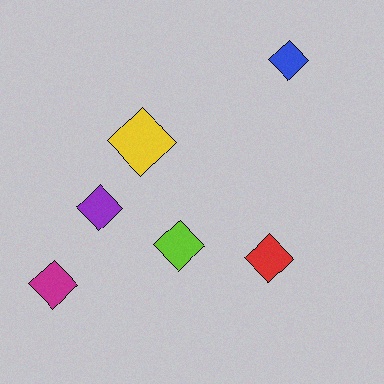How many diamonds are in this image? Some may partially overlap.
There are 6 diamonds.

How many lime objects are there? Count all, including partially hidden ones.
There is 1 lime object.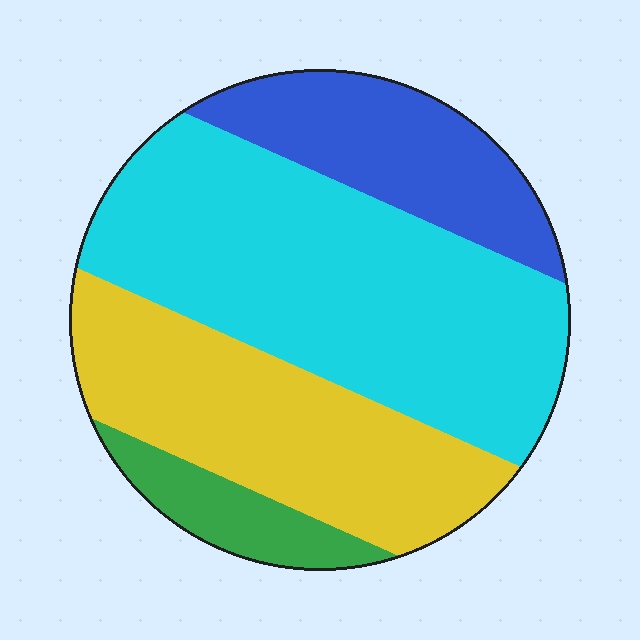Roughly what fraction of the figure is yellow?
Yellow takes up between a quarter and a half of the figure.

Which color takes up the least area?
Green, at roughly 10%.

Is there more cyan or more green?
Cyan.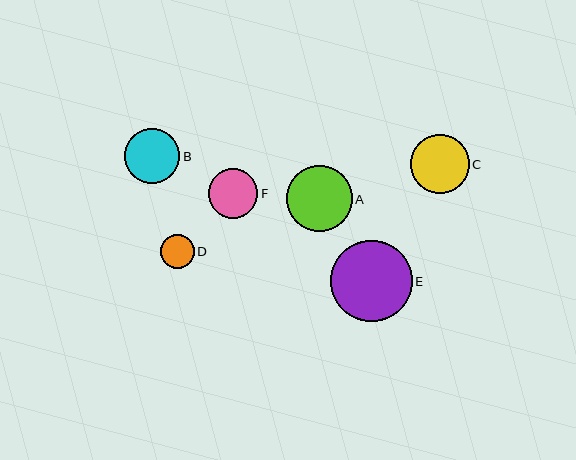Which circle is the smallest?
Circle D is the smallest with a size of approximately 33 pixels.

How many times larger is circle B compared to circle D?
Circle B is approximately 1.6 times the size of circle D.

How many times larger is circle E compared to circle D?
Circle E is approximately 2.4 times the size of circle D.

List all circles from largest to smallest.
From largest to smallest: E, A, C, B, F, D.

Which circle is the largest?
Circle E is the largest with a size of approximately 81 pixels.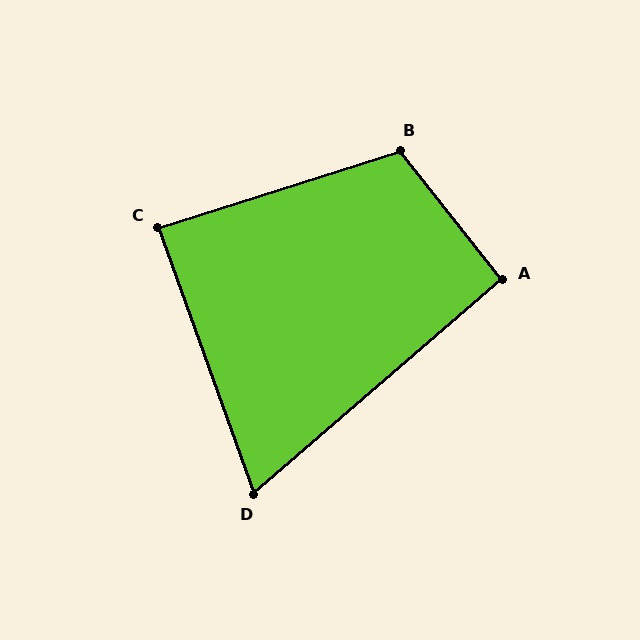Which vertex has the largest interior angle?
B, at approximately 111 degrees.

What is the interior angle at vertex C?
Approximately 88 degrees (approximately right).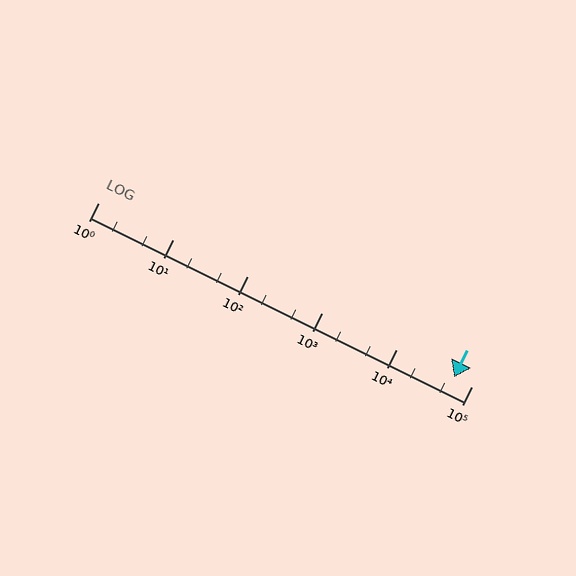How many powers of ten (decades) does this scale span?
The scale spans 5 decades, from 1 to 100000.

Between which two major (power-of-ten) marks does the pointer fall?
The pointer is between 10000 and 100000.